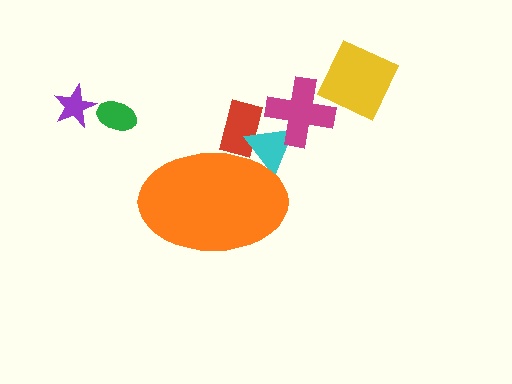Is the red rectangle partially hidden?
Yes, the red rectangle is partially hidden behind the orange ellipse.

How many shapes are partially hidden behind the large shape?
2 shapes are partially hidden.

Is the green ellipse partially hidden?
No, the green ellipse is fully visible.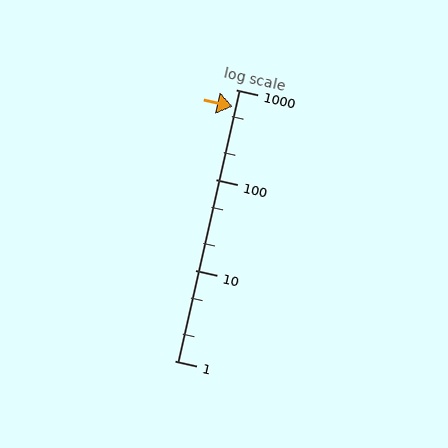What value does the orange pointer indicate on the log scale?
The pointer indicates approximately 650.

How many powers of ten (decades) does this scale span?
The scale spans 3 decades, from 1 to 1000.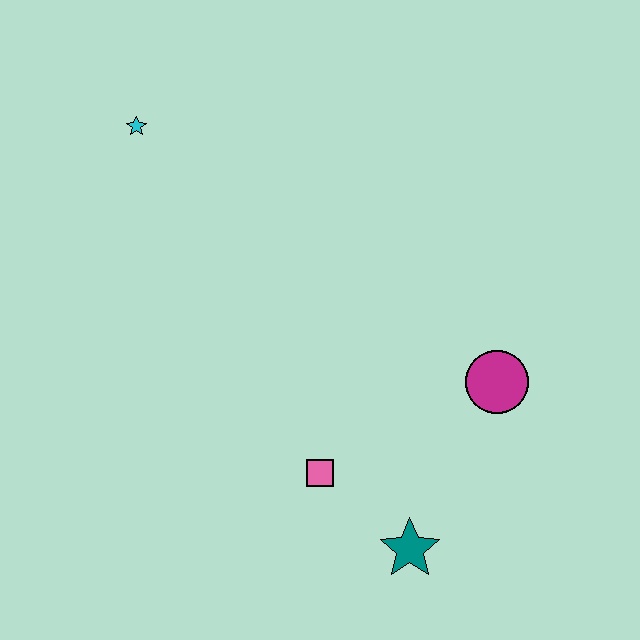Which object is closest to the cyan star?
The pink square is closest to the cyan star.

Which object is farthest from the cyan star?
The teal star is farthest from the cyan star.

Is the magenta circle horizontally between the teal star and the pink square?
No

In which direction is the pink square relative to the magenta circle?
The pink square is to the left of the magenta circle.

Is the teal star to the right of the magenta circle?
No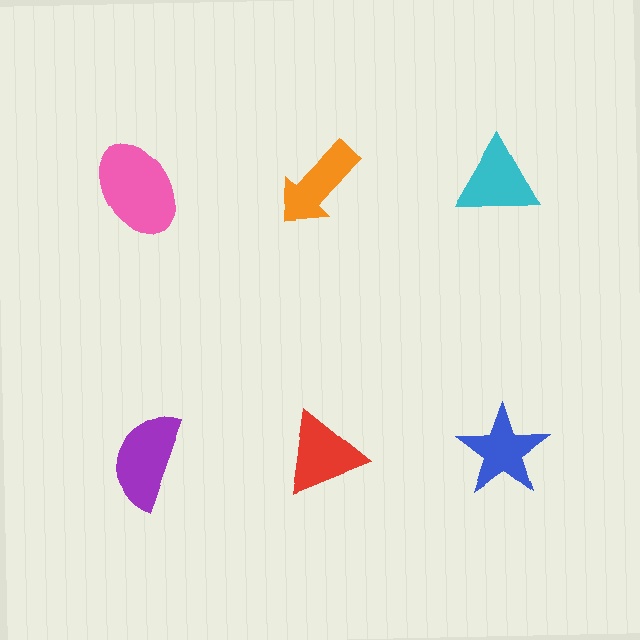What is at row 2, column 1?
A purple semicircle.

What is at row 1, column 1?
A pink ellipse.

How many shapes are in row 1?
3 shapes.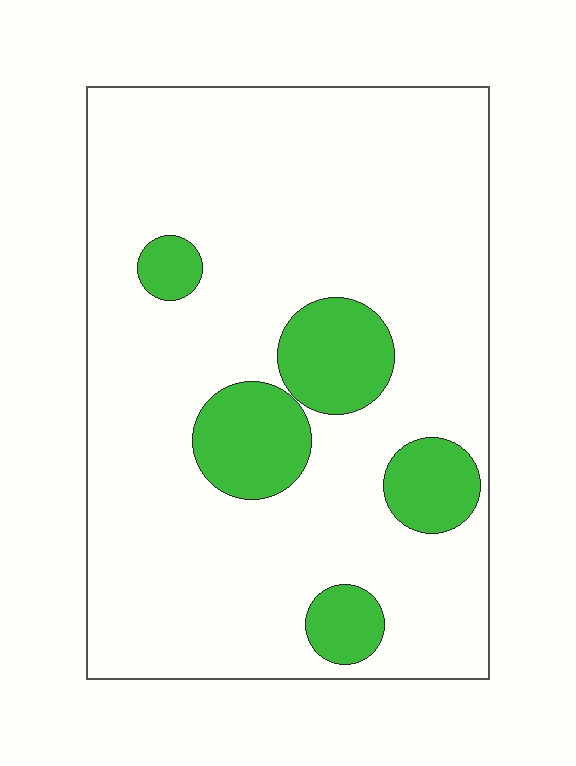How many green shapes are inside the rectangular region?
5.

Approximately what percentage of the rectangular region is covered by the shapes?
Approximately 15%.